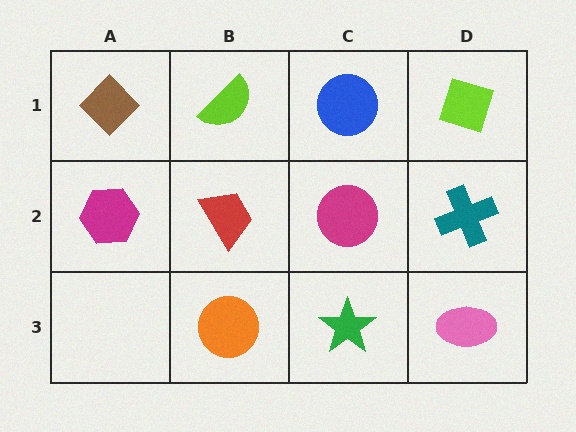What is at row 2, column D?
A teal cross.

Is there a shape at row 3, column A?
No, that cell is empty.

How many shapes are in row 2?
4 shapes.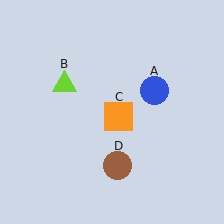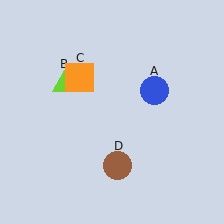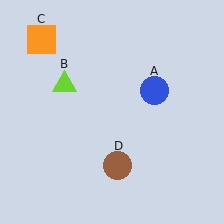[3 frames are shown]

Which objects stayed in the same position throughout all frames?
Blue circle (object A) and lime triangle (object B) and brown circle (object D) remained stationary.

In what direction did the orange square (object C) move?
The orange square (object C) moved up and to the left.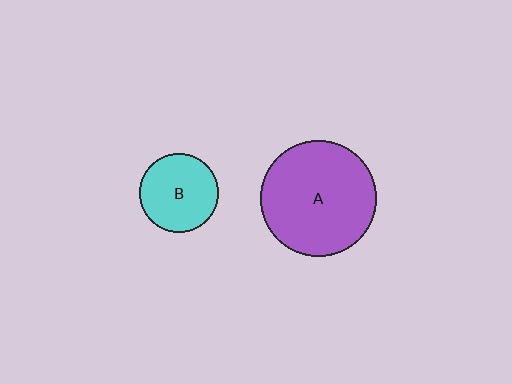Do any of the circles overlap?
No, none of the circles overlap.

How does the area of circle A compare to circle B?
Approximately 2.2 times.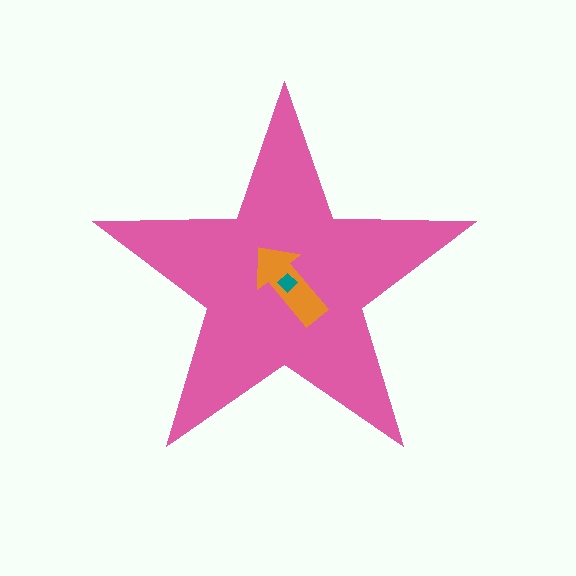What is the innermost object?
The teal diamond.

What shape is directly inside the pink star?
The orange arrow.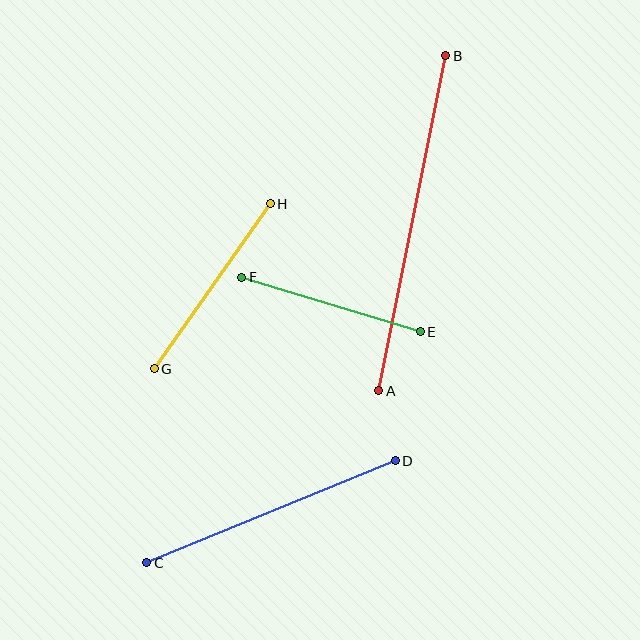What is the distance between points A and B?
The distance is approximately 342 pixels.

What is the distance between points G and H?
The distance is approximately 202 pixels.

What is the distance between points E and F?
The distance is approximately 187 pixels.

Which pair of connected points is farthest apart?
Points A and B are farthest apart.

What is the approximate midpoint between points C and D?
The midpoint is at approximately (271, 512) pixels.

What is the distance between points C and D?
The distance is approximately 269 pixels.